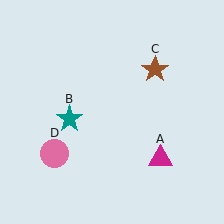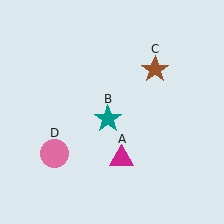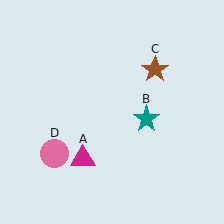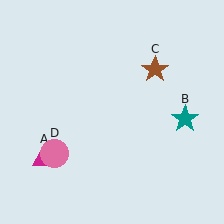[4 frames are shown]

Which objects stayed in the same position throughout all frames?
Brown star (object C) and pink circle (object D) remained stationary.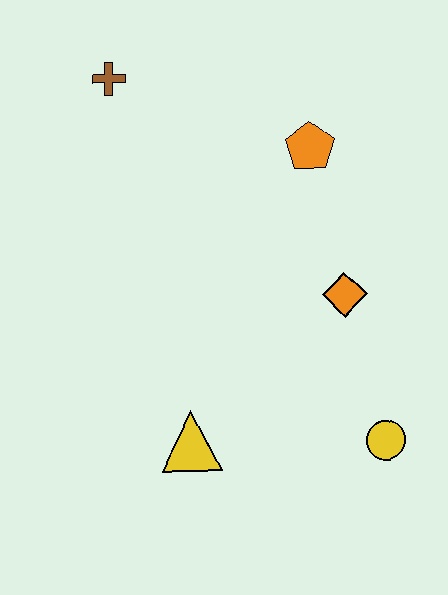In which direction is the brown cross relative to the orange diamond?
The brown cross is to the left of the orange diamond.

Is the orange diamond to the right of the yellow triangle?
Yes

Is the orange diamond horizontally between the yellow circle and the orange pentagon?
Yes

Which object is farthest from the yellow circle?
The brown cross is farthest from the yellow circle.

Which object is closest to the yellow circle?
The orange diamond is closest to the yellow circle.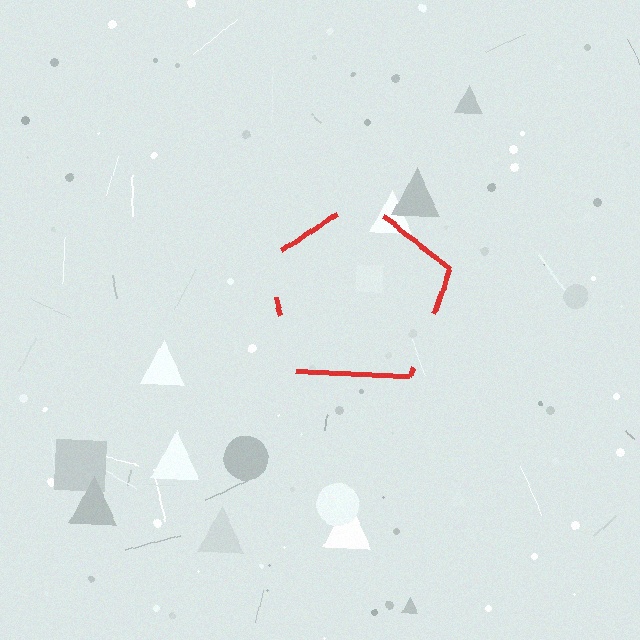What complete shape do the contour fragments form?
The contour fragments form a pentagon.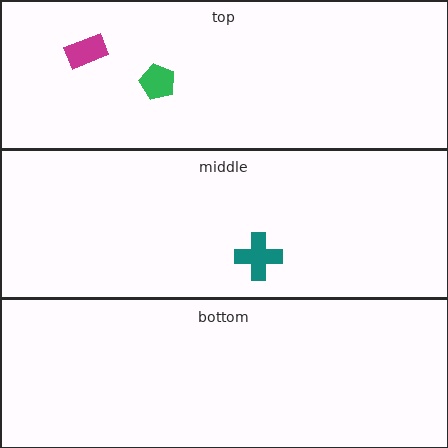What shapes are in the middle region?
The teal cross.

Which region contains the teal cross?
The middle region.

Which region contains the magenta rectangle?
The top region.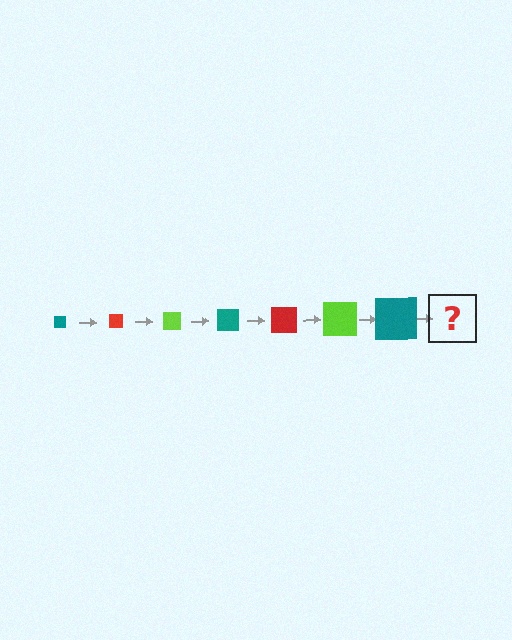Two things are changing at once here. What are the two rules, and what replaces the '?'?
The two rules are that the square grows larger each step and the color cycles through teal, red, and lime. The '?' should be a red square, larger than the previous one.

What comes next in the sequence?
The next element should be a red square, larger than the previous one.